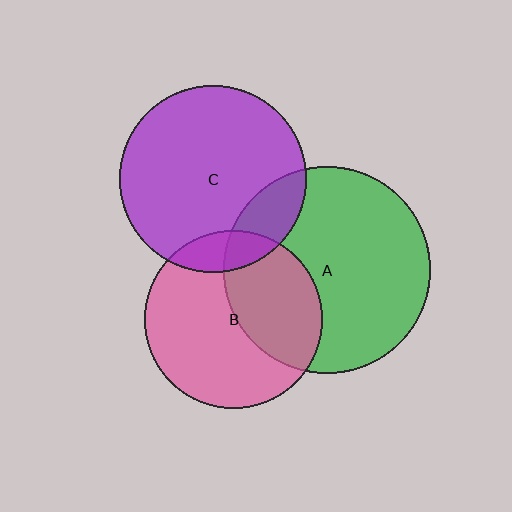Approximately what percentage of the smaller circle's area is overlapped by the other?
Approximately 40%.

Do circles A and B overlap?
Yes.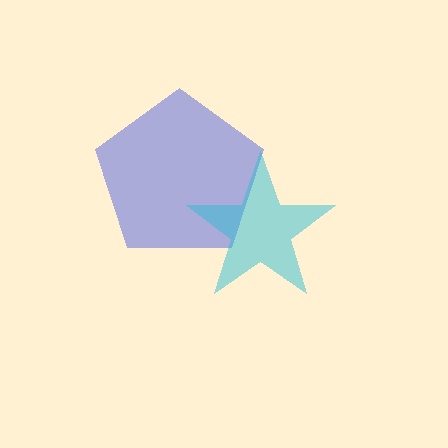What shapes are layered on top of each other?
The layered shapes are: a blue pentagon, a cyan star.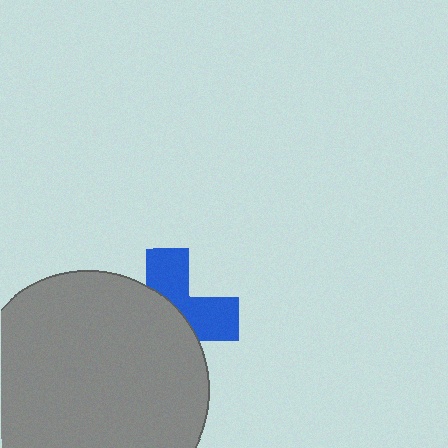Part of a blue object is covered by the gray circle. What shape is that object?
It is a cross.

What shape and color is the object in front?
The object in front is a gray circle.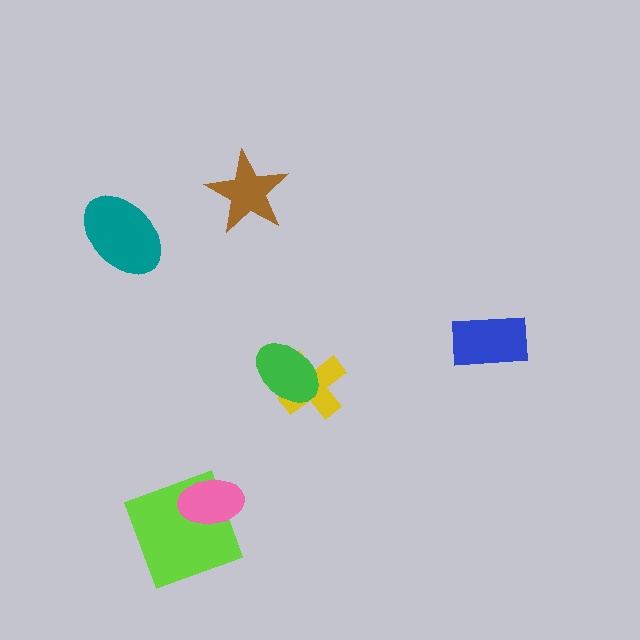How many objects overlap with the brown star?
0 objects overlap with the brown star.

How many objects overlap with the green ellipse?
1 object overlaps with the green ellipse.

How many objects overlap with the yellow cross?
1 object overlaps with the yellow cross.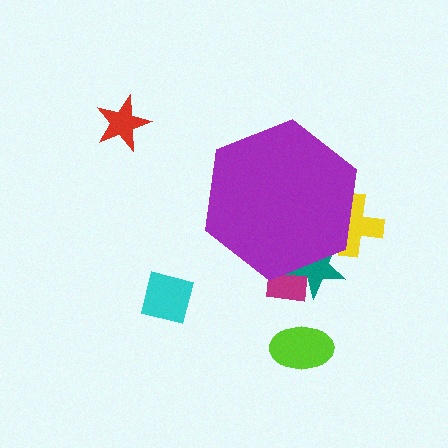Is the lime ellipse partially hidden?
No, the lime ellipse is fully visible.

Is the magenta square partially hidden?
Yes, the magenta square is partially hidden behind the purple hexagon.